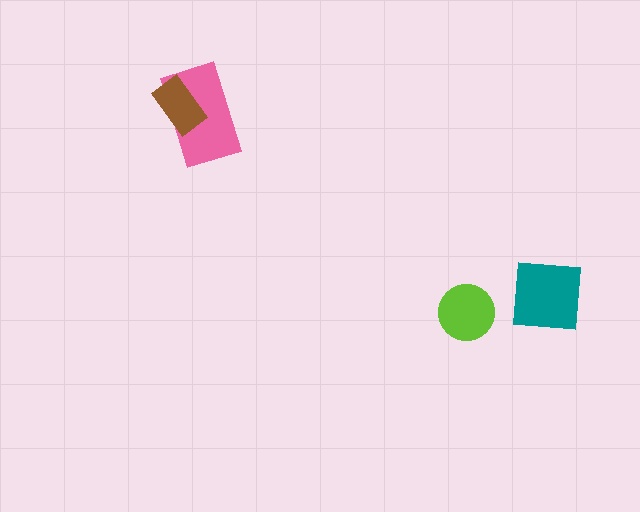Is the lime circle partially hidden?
No, no other shape covers it.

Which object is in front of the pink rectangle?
The brown rectangle is in front of the pink rectangle.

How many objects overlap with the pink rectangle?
1 object overlaps with the pink rectangle.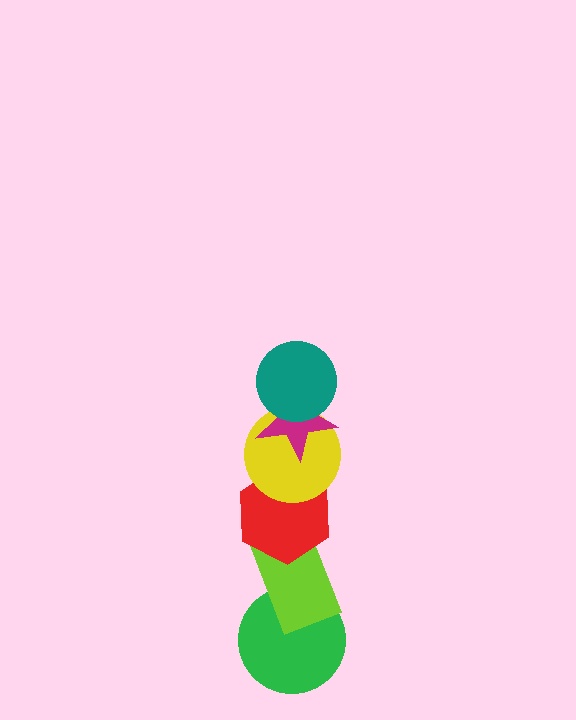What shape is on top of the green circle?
The lime rectangle is on top of the green circle.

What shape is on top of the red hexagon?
The yellow circle is on top of the red hexagon.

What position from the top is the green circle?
The green circle is 6th from the top.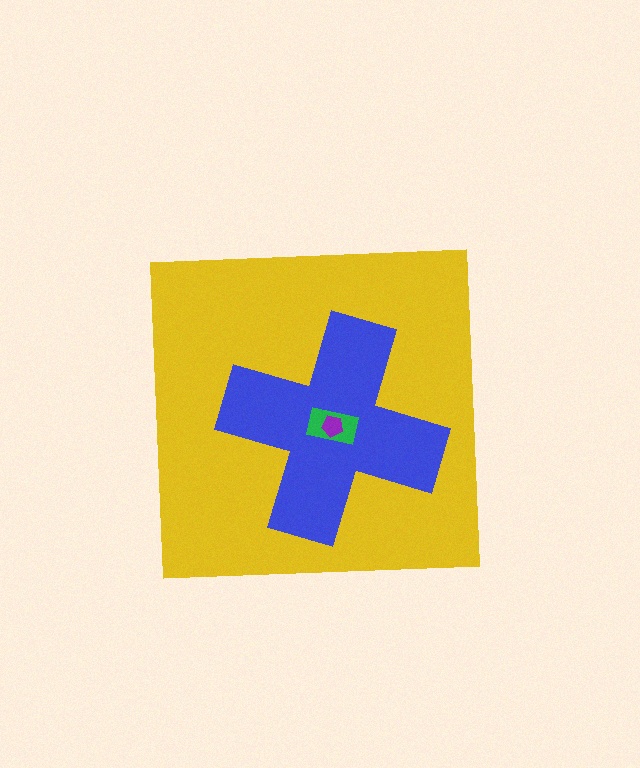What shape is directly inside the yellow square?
The blue cross.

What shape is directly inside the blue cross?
The green rectangle.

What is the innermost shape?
The purple pentagon.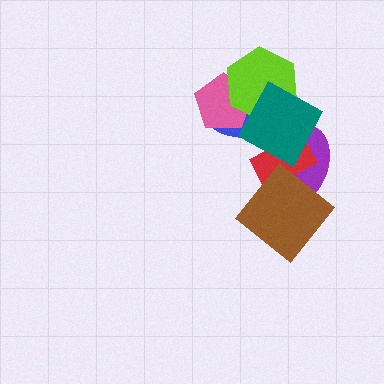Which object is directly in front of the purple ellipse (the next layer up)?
The red rectangle is directly in front of the purple ellipse.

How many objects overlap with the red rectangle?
3 objects overlap with the red rectangle.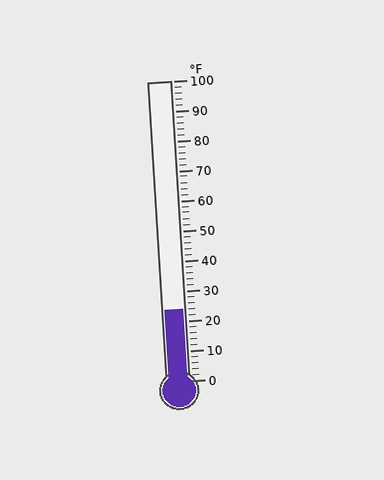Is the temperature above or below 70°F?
The temperature is below 70°F.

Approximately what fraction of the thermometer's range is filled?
The thermometer is filled to approximately 25% of its range.